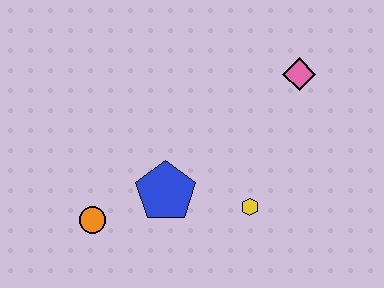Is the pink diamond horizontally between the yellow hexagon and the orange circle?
No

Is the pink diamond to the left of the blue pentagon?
No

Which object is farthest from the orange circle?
The pink diamond is farthest from the orange circle.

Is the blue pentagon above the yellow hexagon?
Yes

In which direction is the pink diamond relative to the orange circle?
The pink diamond is to the right of the orange circle.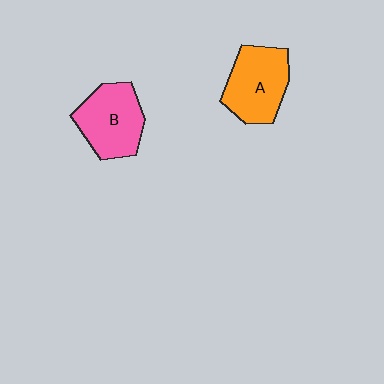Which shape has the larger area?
Shape B (pink).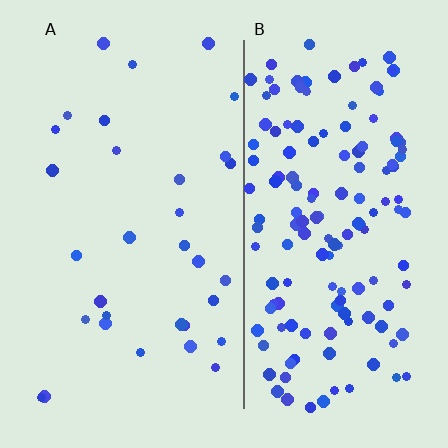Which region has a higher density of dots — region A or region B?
B (the right).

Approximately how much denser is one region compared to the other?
Approximately 4.6× — region B over region A.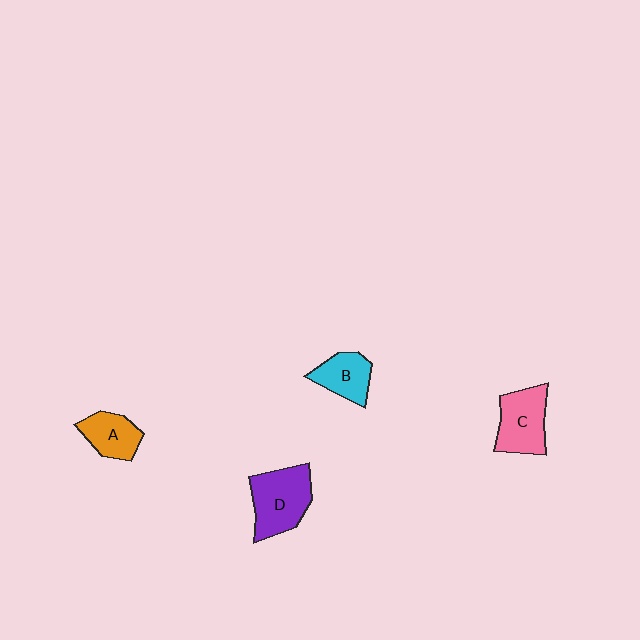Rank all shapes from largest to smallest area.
From largest to smallest: D (purple), C (pink), B (cyan), A (orange).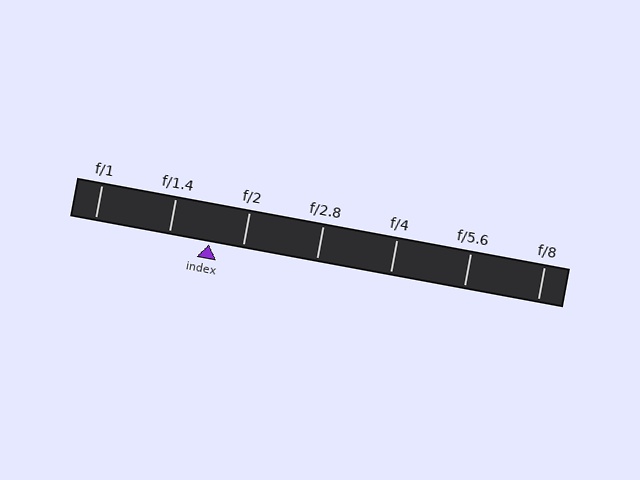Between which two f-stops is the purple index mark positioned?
The index mark is between f/1.4 and f/2.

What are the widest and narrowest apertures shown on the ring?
The widest aperture shown is f/1 and the narrowest is f/8.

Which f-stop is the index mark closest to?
The index mark is closest to f/2.